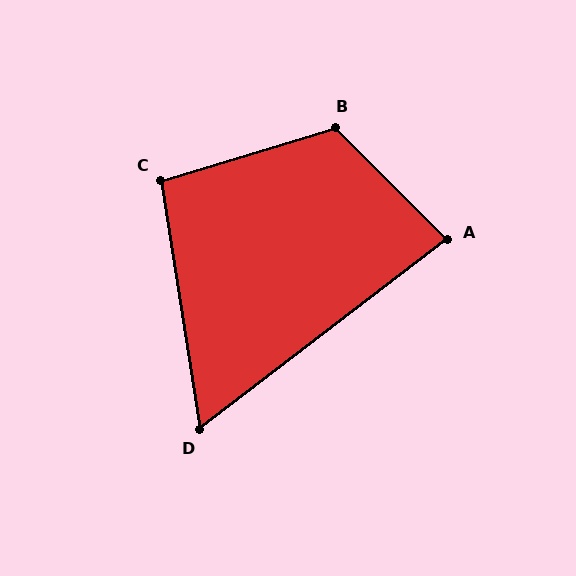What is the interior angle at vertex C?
Approximately 98 degrees (obtuse).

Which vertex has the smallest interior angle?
D, at approximately 62 degrees.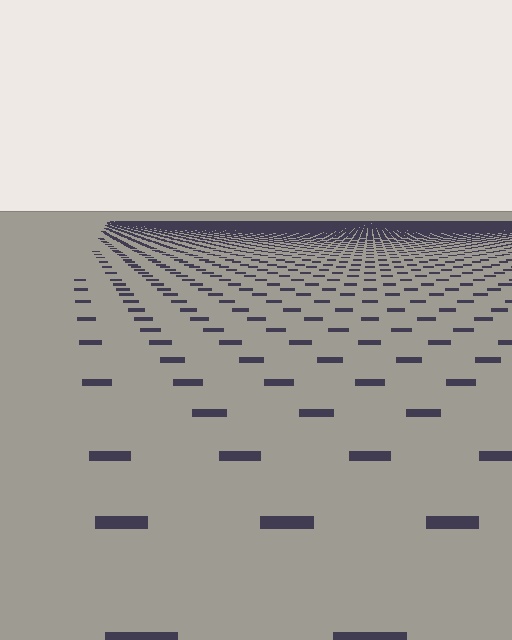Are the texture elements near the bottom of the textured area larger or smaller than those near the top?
Larger. Near the bottom, elements are closer to the viewer and appear at a bigger on-screen size.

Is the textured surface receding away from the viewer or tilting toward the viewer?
The surface is receding away from the viewer. Texture elements get smaller and denser toward the top.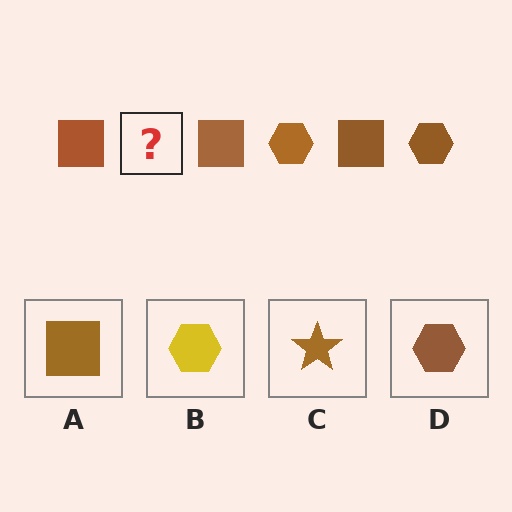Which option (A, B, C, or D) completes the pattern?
D.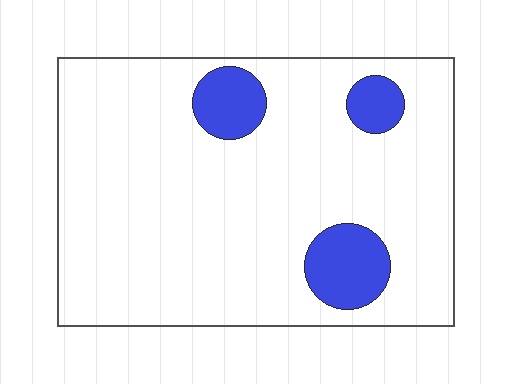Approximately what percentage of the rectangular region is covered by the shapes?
Approximately 10%.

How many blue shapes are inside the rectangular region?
3.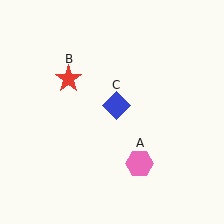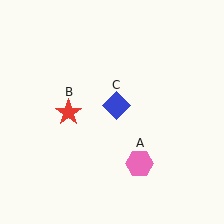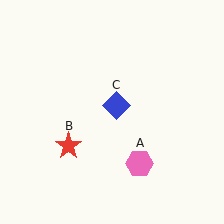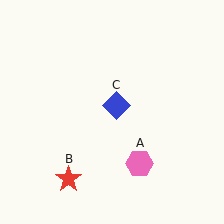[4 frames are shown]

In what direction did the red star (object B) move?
The red star (object B) moved down.